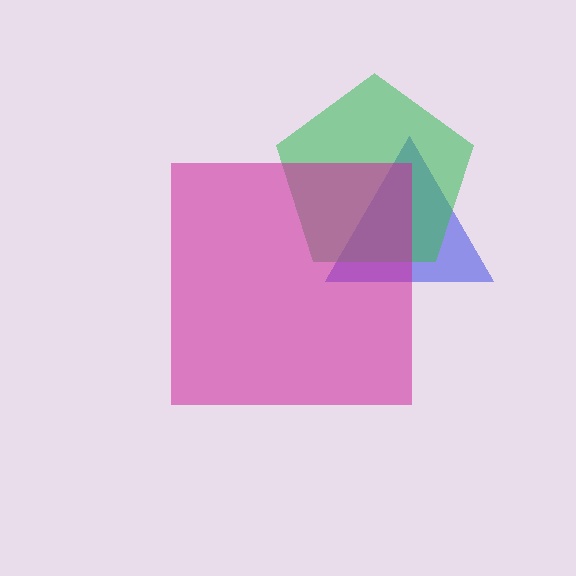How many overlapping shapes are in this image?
There are 3 overlapping shapes in the image.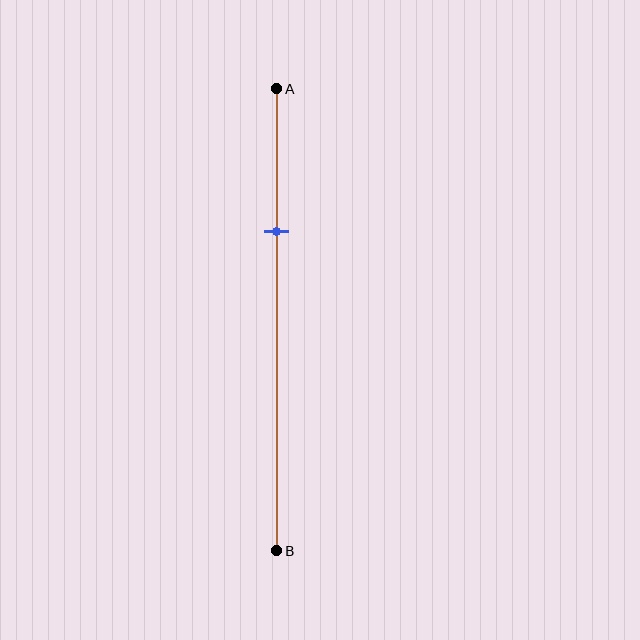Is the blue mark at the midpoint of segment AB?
No, the mark is at about 30% from A, not at the 50% midpoint.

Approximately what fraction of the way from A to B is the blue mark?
The blue mark is approximately 30% of the way from A to B.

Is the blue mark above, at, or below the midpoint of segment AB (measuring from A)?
The blue mark is above the midpoint of segment AB.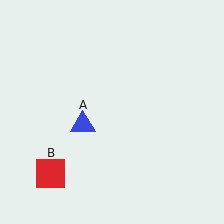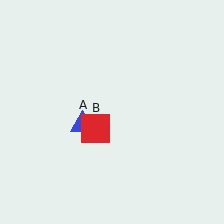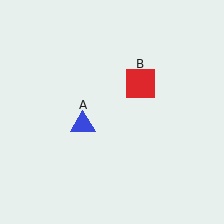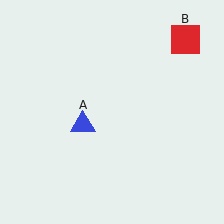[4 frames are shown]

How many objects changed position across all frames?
1 object changed position: red square (object B).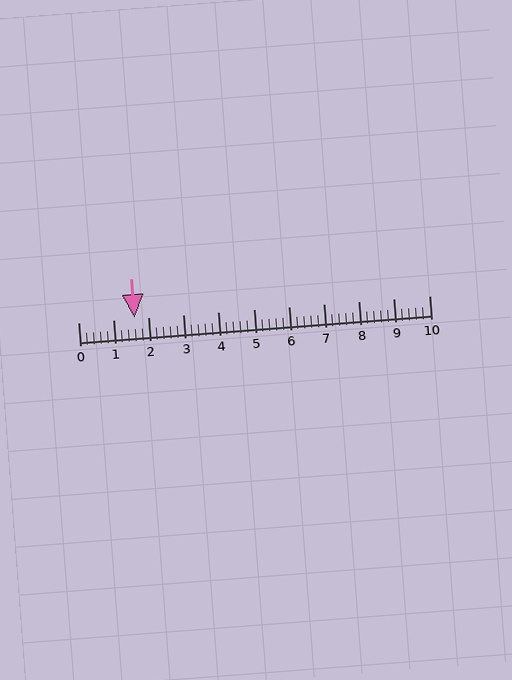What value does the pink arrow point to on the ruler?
The pink arrow points to approximately 1.6.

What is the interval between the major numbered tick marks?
The major tick marks are spaced 1 units apart.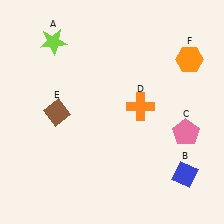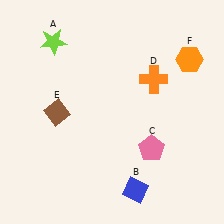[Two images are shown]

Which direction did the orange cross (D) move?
The orange cross (D) moved up.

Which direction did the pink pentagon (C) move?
The pink pentagon (C) moved left.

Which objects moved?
The objects that moved are: the blue diamond (B), the pink pentagon (C), the orange cross (D).